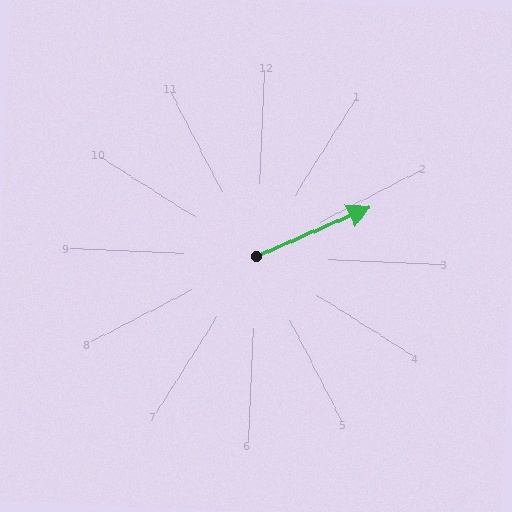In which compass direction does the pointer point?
Northeast.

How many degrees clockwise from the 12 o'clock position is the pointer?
Approximately 64 degrees.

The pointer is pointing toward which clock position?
Roughly 2 o'clock.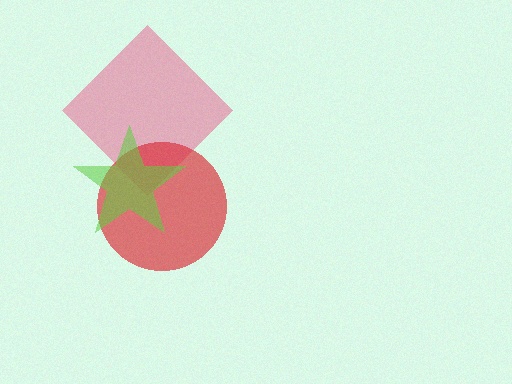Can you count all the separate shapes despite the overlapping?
Yes, there are 3 separate shapes.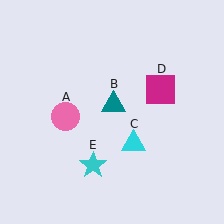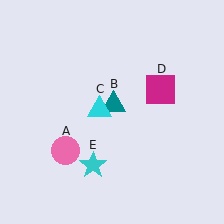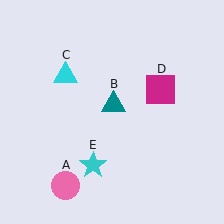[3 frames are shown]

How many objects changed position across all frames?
2 objects changed position: pink circle (object A), cyan triangle (object C).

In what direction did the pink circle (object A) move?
The pink circle (object A) moved down.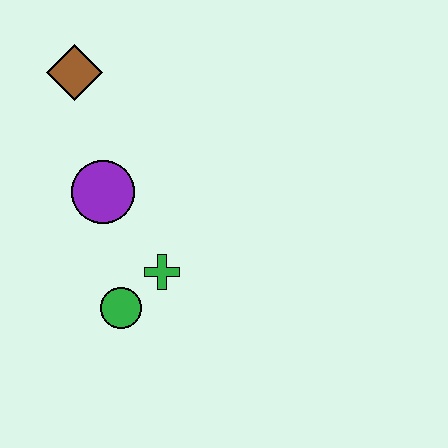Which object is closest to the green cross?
The green circle is closest to the green cross.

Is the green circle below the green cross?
Yes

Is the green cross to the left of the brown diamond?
No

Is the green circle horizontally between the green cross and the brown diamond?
Yes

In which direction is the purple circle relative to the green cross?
The purple circle is above the green cross.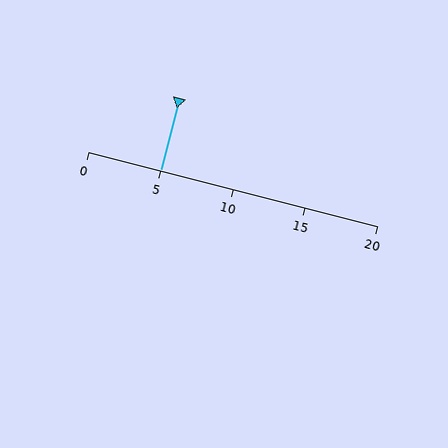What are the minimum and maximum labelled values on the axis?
The axis runs from 0 to 20.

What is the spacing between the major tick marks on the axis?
The major ticks are spaced 5 apart.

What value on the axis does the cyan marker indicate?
The marker indicates approximately 5.